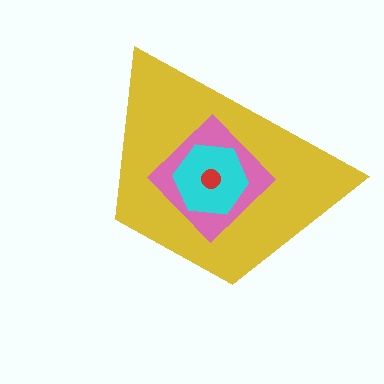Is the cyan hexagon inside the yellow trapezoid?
Yes.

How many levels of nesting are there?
4.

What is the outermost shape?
The yellow trapezoid.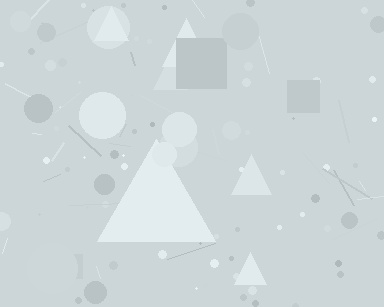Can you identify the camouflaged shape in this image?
The camouflaged shape is a triangle.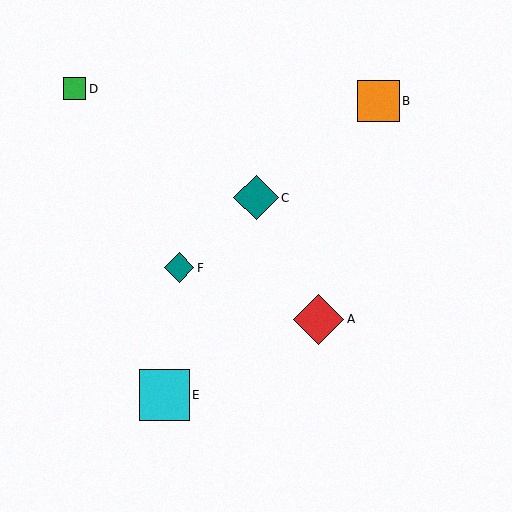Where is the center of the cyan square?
The center of the cyan square is at (164, 395).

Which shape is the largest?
The cyan square (labeled E) is the largest.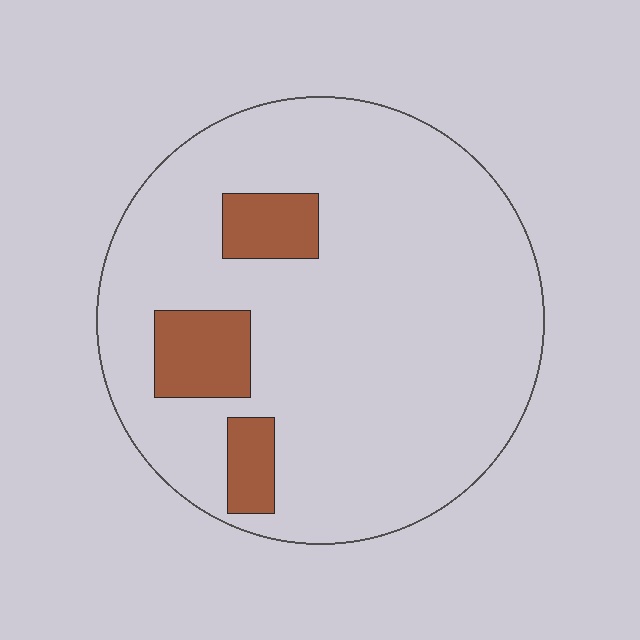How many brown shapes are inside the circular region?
3.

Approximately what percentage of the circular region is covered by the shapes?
Approximately 10%.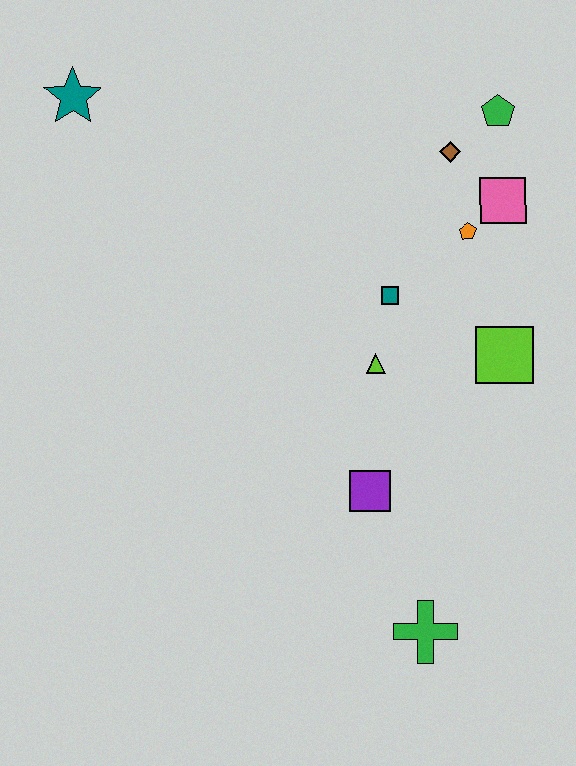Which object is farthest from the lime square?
The teal star is farthest from the lime square.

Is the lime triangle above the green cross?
Yes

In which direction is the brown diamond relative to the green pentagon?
The brown diamond is to the left of the green pentagon.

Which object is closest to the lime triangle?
The teal square is closest to the lime triangle.